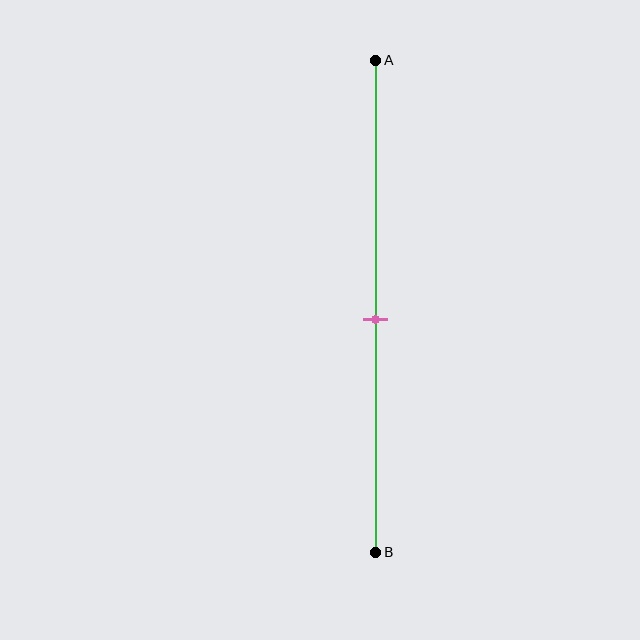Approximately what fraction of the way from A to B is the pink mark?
The pink mark is approximately 55% of the way from A to B.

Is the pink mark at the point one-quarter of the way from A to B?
No, the mark is at about 55% from A, not at the 25% one-quarter point.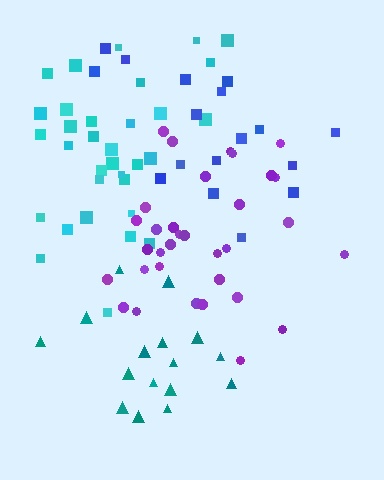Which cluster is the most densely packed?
Purple.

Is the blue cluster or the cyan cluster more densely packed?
Cyan.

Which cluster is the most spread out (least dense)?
Blue.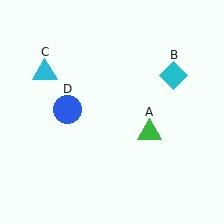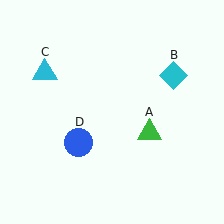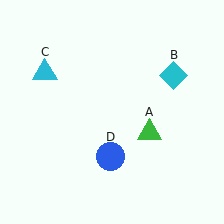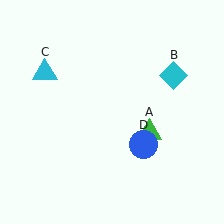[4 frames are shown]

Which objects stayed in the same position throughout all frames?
Green triangle (object A) and cyan diamond (object B) and cyan triangle (object C) remained stationary.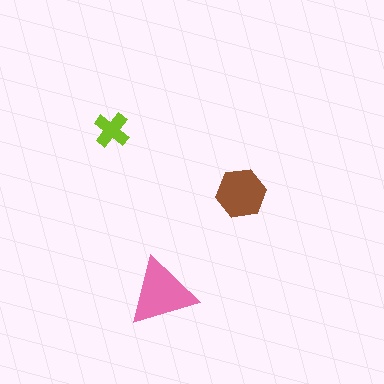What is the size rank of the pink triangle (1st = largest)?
1st.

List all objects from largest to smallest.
The pink triangle, the brown hexagon, the lime cross.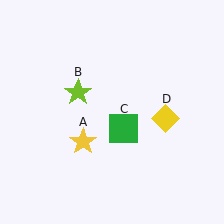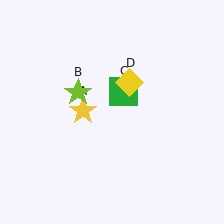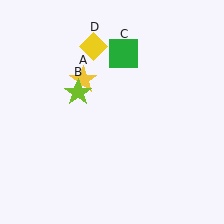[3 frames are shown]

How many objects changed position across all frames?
3 objects changed position: yellow star (object A), green square (object C), yellow diamond (object D).